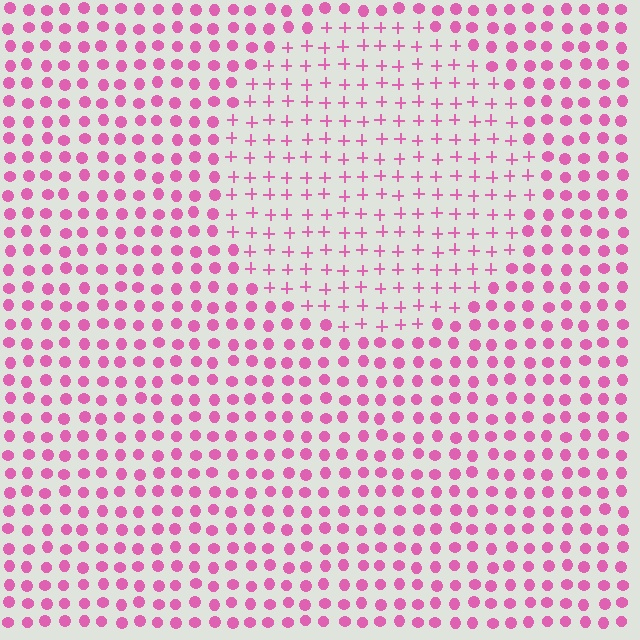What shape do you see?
I see a circle.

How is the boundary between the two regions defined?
The boundary is defined by a change in element shape: plus signs inside vs. circles outside. All elements share the same color and spacing.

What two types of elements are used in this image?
The image uses plus signs inside the circle region and circles outside it.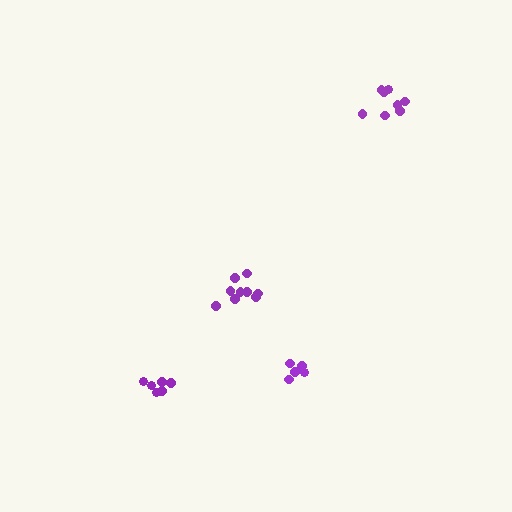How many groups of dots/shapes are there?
There are 4 groups.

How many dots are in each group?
Group 1: 5 dots, Group 2: 6 dots, Group 3: 9 dots, Group 4: 8 dots (28 total).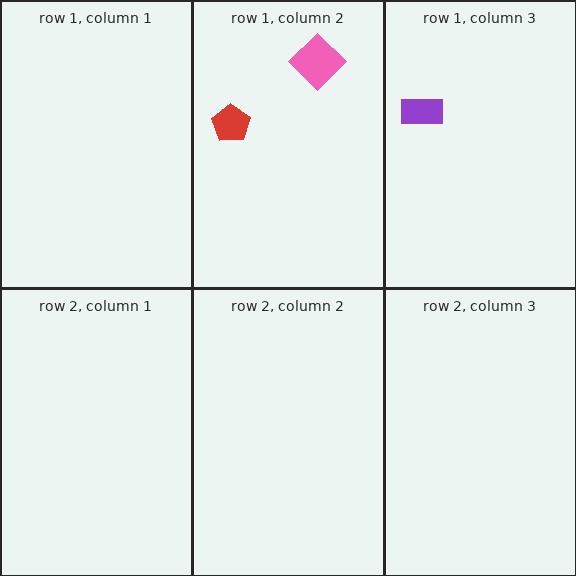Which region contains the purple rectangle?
The row 1, column 3 region.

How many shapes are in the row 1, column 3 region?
1.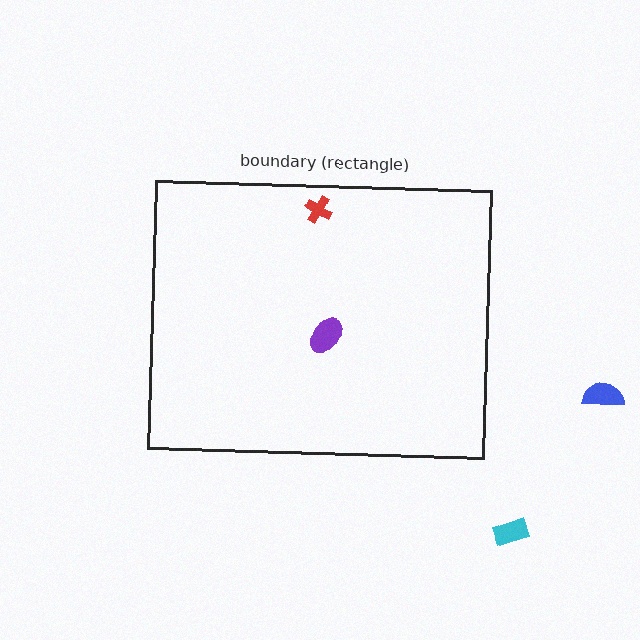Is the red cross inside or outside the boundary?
Inside.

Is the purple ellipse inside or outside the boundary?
Inside.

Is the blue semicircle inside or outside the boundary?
Outside.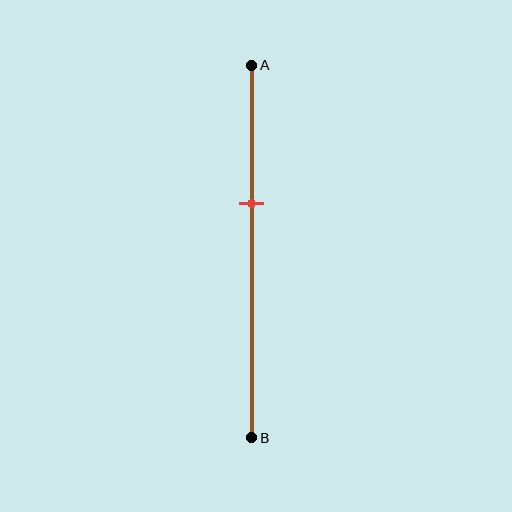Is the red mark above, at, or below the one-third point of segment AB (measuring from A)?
The red mark is below the one-third point of segment AB.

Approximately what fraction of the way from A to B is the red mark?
The red mark is approximately 35% of the way from A to B.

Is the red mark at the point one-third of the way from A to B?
No, the mark is at about 35% from A, not at the 33% one-third point.